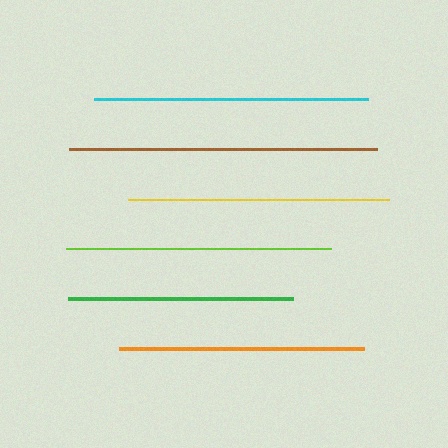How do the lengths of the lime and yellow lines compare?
The lime and yellow lines are approximately the same length.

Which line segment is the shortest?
The green line is the shortest at approximately 225 pixels.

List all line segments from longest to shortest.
From longest to shortest: brown, cyan, lime, yellow, orange, green.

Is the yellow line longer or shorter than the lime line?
The lime line is longer than the yellow line.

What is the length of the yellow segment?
The yellow segment is approximately 261 pixels long.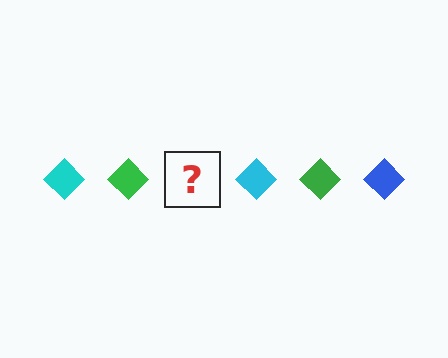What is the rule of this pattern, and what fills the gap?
The rule is that the pattern cycles through cyan, green, blue diamonds. The gap should be filled with a blue diamond.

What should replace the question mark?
The question mark should be replaced with a blue diamond.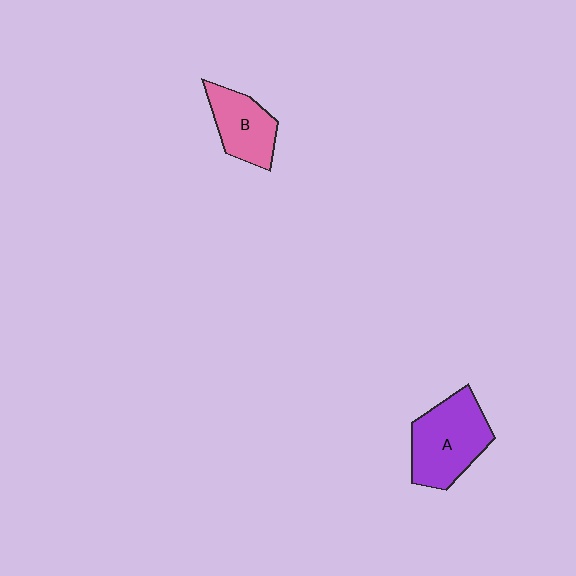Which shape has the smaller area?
Shape B (pink).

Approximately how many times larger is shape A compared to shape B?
Approximately 1.5 times.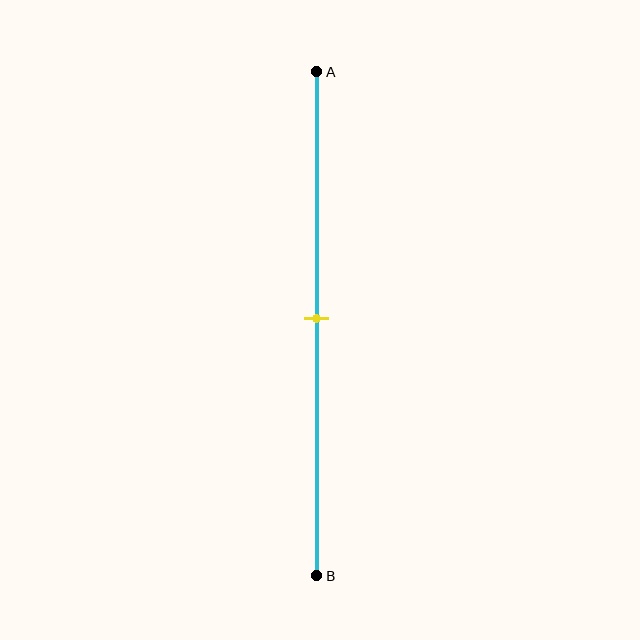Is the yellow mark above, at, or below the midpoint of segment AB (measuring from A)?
The yellow mark is approximately at the midpoint of segment AB.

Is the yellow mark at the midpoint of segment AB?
Yes, the mark is approximately at the midpoint.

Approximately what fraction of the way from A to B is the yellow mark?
The yellow mark is approximately 50% of the way from A to B.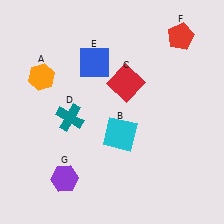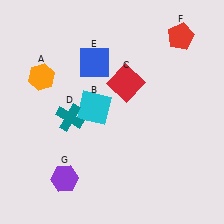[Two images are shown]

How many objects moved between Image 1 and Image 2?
1 object moved between the two images.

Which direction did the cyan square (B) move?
The cyan square (B) moved up.